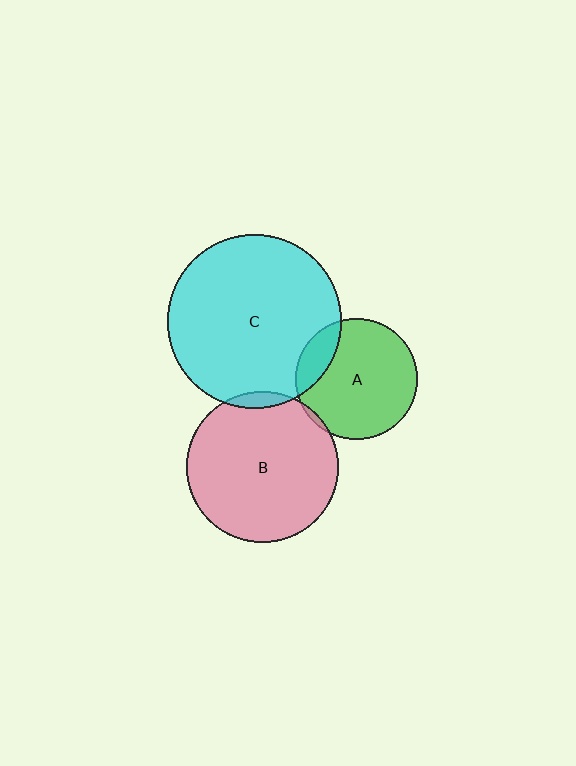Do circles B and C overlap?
Yes.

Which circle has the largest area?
Circle C (cyan).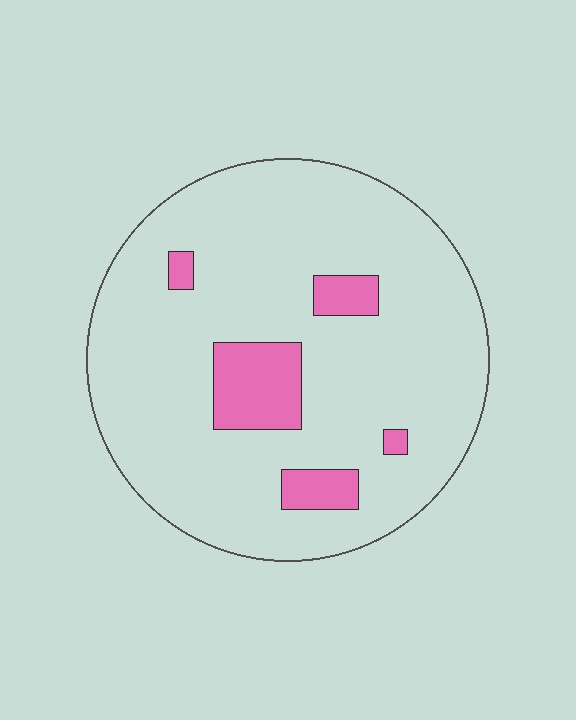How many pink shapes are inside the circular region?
5.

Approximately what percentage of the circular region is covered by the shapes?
Approximately 10%.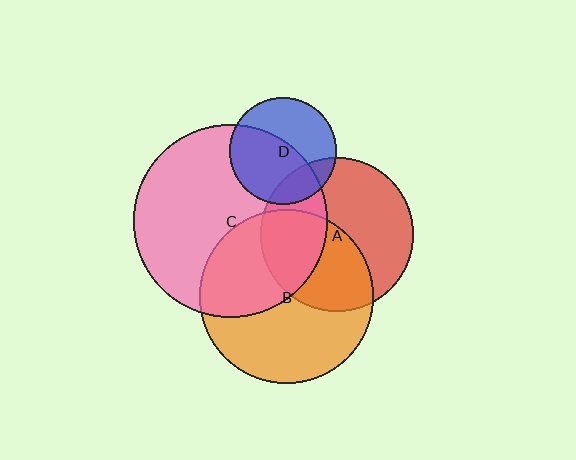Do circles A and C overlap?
Yes.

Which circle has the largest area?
Circle C (pink).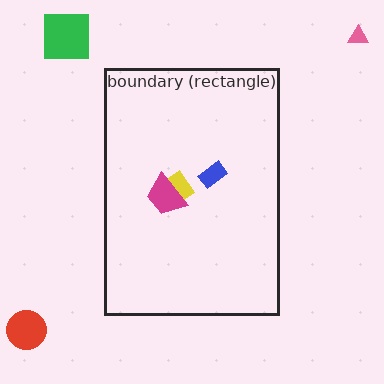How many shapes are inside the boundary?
3 inside, 3 outside.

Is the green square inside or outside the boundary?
Outside.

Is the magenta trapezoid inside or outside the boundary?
Inside.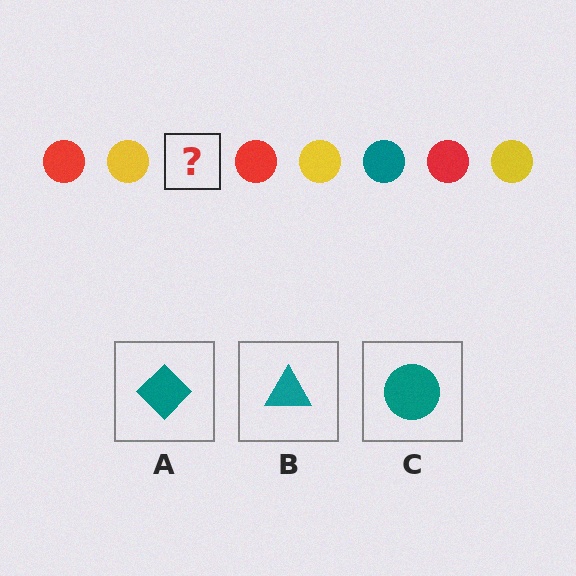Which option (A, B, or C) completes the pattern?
C.